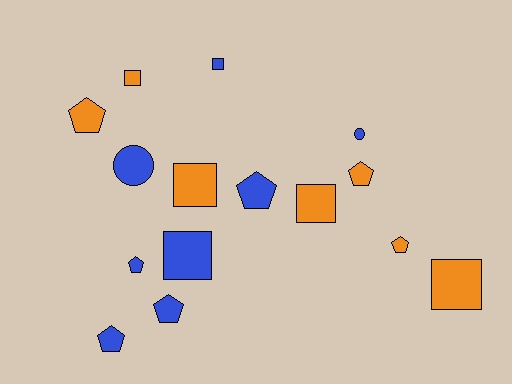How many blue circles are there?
There are 2 blue circles.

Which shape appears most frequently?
Pentagon, with 7 objects.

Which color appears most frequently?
Blue, with 8 objects.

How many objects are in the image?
There are 15 objects.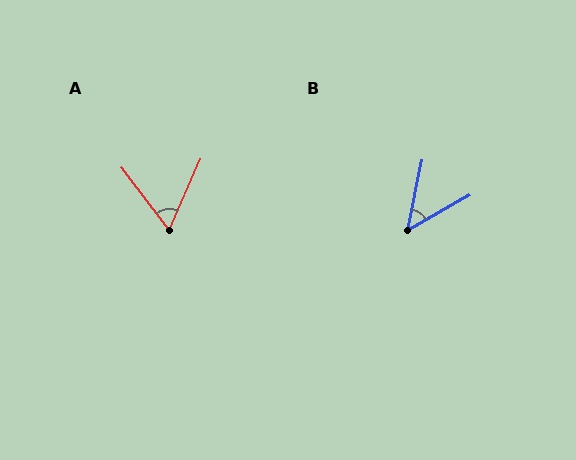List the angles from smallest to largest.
B (49°), A (61°).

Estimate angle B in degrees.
Approximately 49 degrees.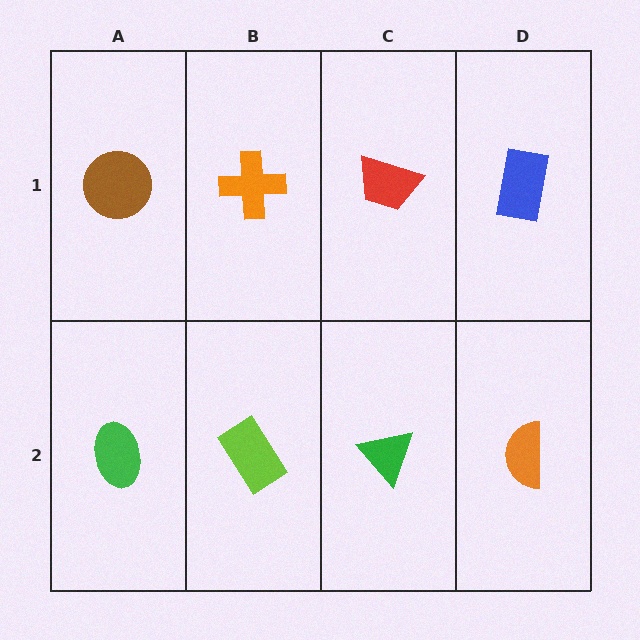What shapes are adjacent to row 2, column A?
A brown circle (row 1, column A), a lime rectangle (row 2, column B).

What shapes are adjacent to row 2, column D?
A blue rectangle (row 1, column D), a green triangle (row 2, column C).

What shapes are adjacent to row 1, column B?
A lime rectangle (row 2, column B), a brown circle (row 1, column A), a red trapezoid (row 1, column C).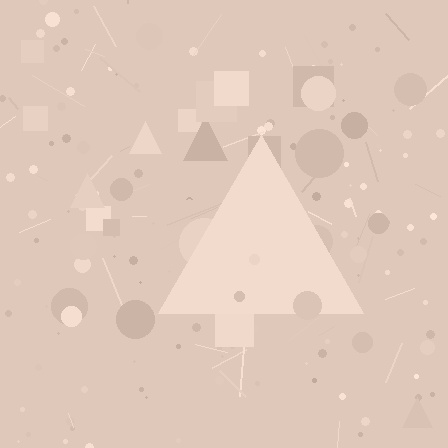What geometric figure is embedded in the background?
A triangle is embedded in the background.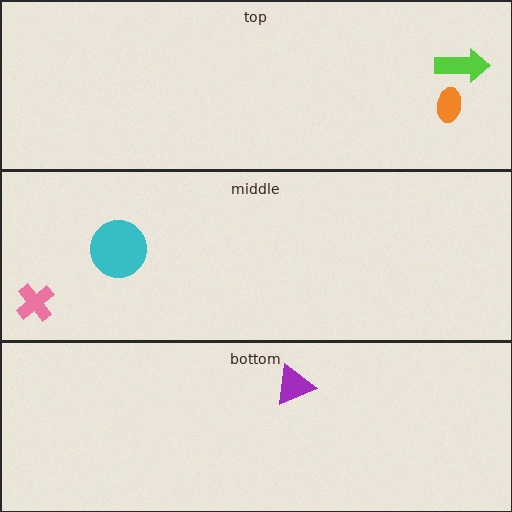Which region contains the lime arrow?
The top region.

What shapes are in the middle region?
The pink cross, the cyan circle.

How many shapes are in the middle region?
2.